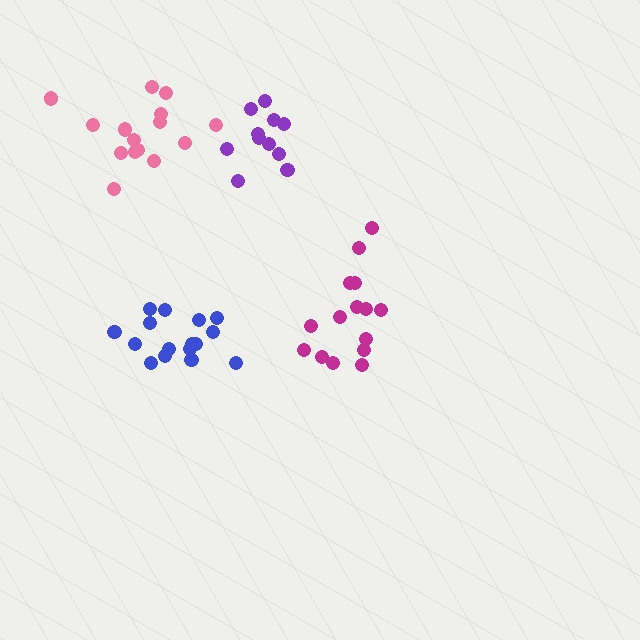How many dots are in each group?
Group 1: 15 dots, Group 2: 11 dots, Group 3: 16 dots, Group 4: 15 dots (57 total).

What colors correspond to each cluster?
The clusters are colored: magenta, purple, blue, pink.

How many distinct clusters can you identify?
There are 4 distinct clusters.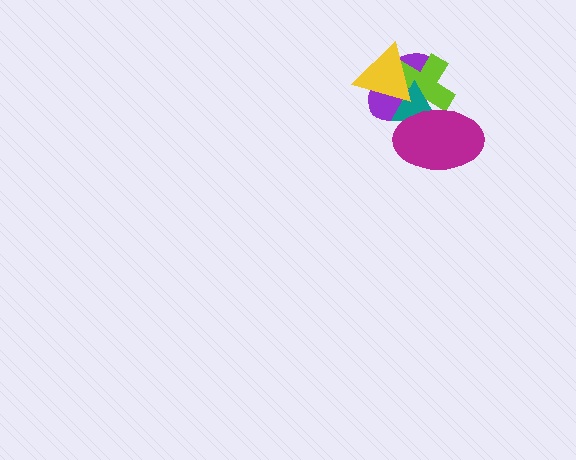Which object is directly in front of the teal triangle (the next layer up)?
The yellow triangle is directly in front of the teal triangle.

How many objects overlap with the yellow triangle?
3 objects overlap with the yellow triangle.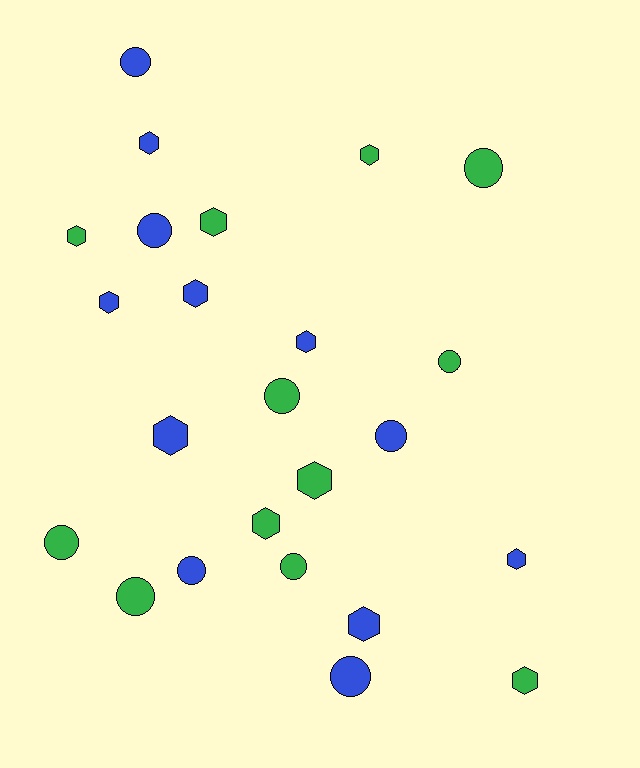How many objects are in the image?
There are 24 objects.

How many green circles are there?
There are 6 green circles.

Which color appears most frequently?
Green, with 12 objects.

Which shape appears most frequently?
Hexagon, with 13 objects.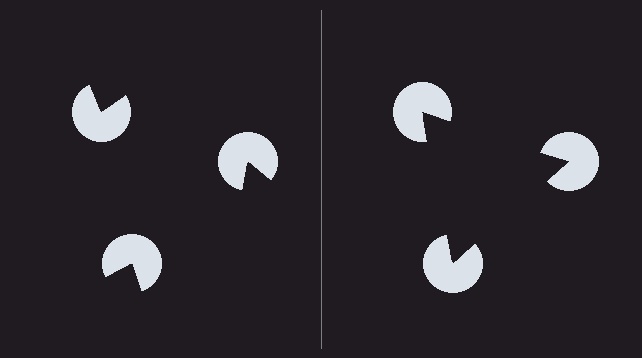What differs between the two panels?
The pac-man discs are positioned identically on both sides; only the wedge orientations differ. On the right they align to a triangle; on the left they are misaligned.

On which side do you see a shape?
An illusory triangle appears on the right side. On the left side the wedge cuts are rotated, so no coherent shape forms.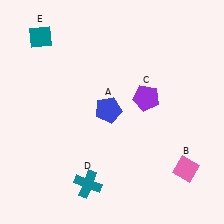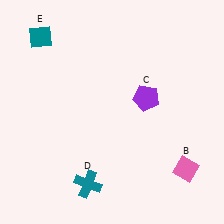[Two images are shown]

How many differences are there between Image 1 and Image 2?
There is 1 difference between the two images.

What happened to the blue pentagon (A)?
The blue pentagon (A) was removed in Image 2. It was in the top-left area of Image 1.